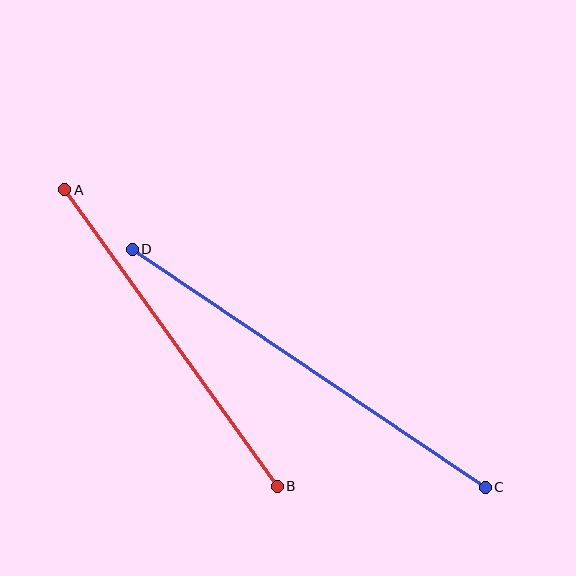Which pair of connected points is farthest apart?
Points C and D are farthest apart.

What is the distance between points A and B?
The distance is approximately 365 pixels.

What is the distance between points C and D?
The distance is approximately 426 pixels.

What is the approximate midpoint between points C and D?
The midpoint is at approximately (309, 368) pixels.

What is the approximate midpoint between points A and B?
The midpoint is at approximately (171, 338) pixels.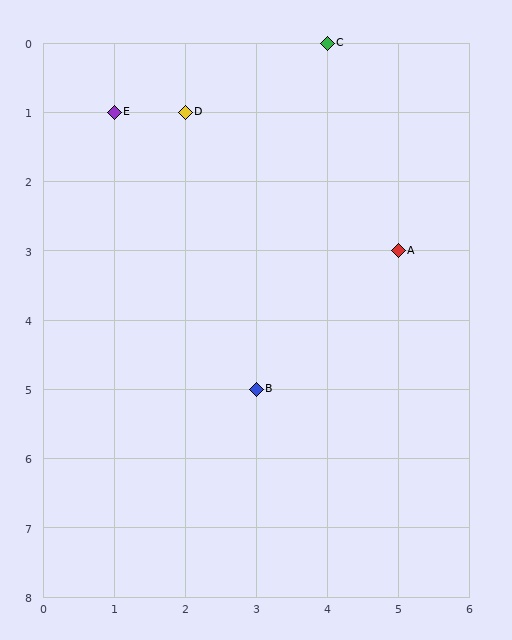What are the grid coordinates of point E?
Point E is at grid coordinates (1, 1).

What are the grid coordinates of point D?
Point D is at grid coordinates (2, 1).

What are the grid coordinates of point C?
Point C is at grid coordinates (4, 0).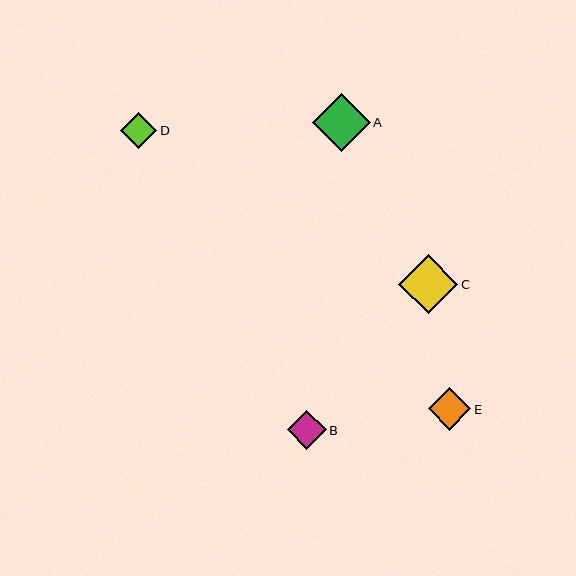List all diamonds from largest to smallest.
From largest to smallest: C, A, E, B, D.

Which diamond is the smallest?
Diamond D is the smallest with a size of approximately 36 pixels.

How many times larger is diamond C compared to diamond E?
Diamond C is approximately 1.4 times the size of diamond E.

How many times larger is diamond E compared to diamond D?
Diamond E is approximately 1.2 times the size of diamond D.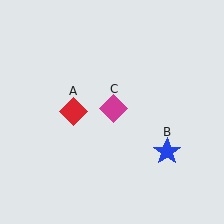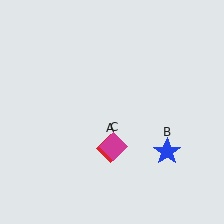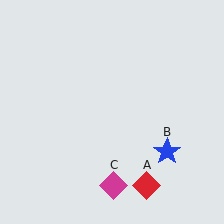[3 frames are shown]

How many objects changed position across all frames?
2 objects changed position: red diamond (object A), magenta diamond (object C).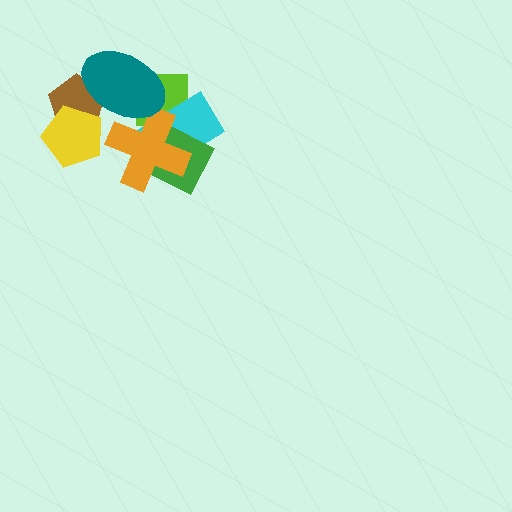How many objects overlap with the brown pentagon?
2 objects overlap with the brown pentagon.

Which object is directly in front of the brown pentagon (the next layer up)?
The yellow pentagon is directly in front of the brown pentagon.